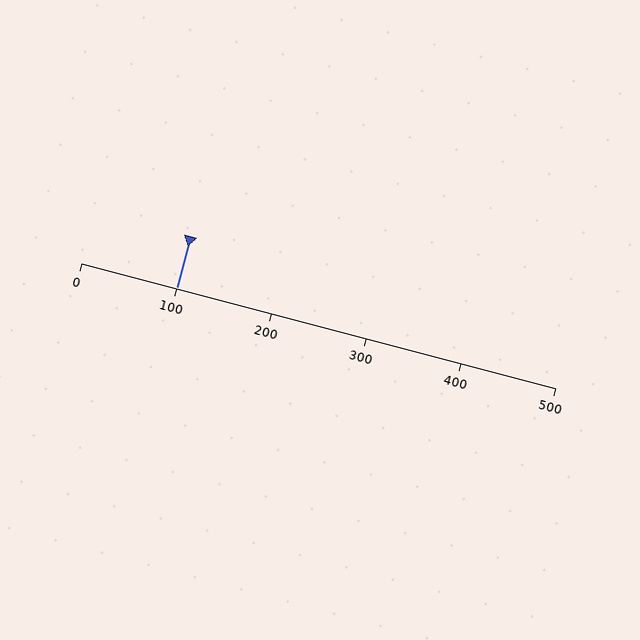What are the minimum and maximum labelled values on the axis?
The axis runs from 0 to 500.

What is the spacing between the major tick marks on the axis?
The major ticks are spaced 100 apart.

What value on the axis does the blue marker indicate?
The marker indicates approximately 100.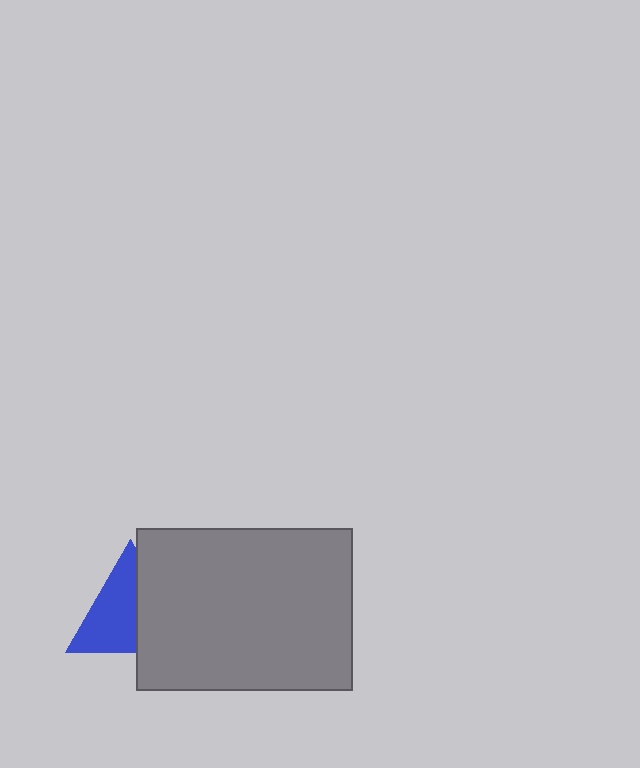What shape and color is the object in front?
The object in front is a gray rectangle.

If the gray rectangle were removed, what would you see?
You would see the complete blue triangle.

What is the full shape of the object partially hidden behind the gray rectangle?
The partially hidden object is a blue triangle.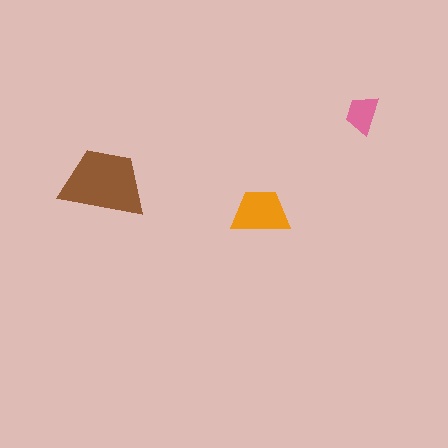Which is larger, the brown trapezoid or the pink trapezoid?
The brown one.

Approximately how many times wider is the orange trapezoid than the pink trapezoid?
About 1.5 times wider.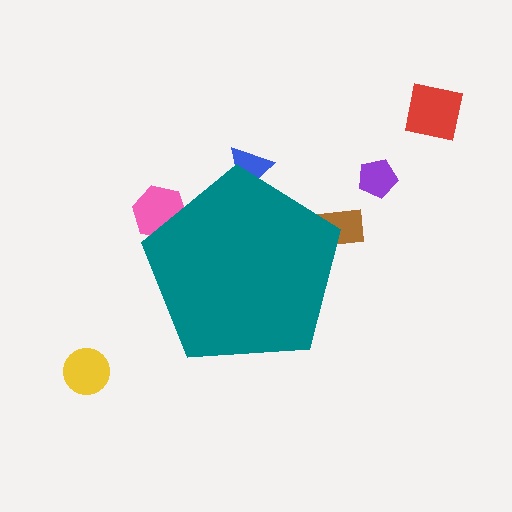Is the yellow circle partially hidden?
No, the yellow circle is fully visible.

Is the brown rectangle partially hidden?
Yes, the brown rectangle is partially hidden behind the teal pentagon.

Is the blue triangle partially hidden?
Yes, the blue triangle is partially hidden behind the teal pentagon.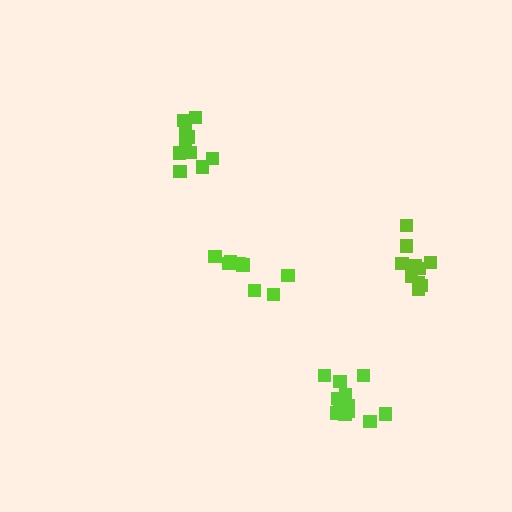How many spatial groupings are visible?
There are 4 spatial groupings.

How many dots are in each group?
Group 1: 10 dots, Group 2: 8 dots, Group 3: 12 dots, Group 4: 10 dots (40 total).